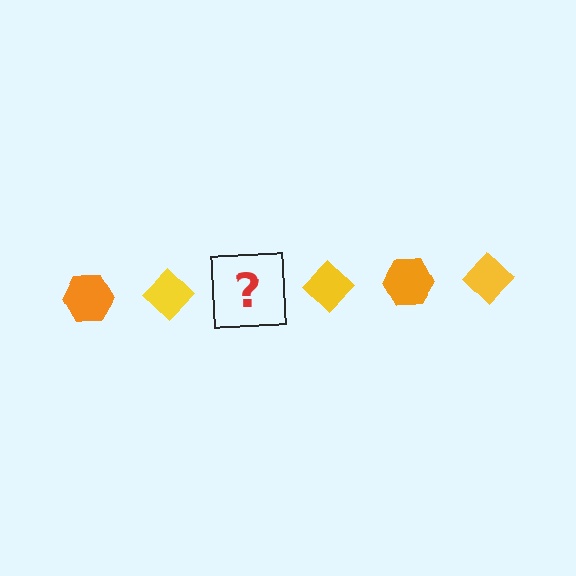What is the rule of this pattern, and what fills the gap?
The rule is that the pattern alternates between orange hexagon and yellow diamond. The gap should be filled with an orange hexagon.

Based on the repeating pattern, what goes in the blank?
The blank should be an orange hexagon.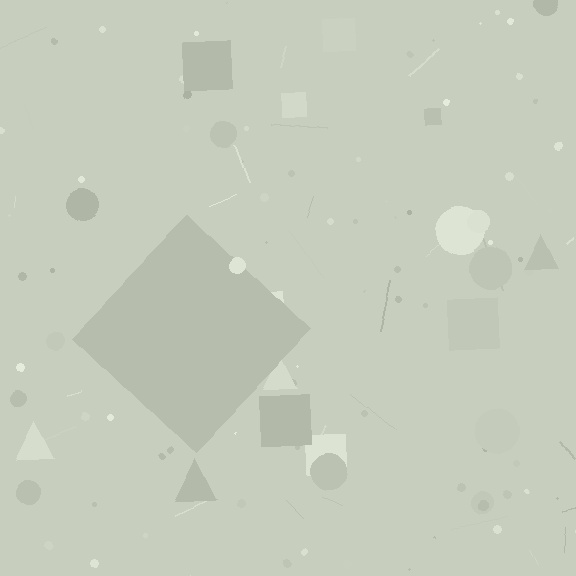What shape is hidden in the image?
A diamond is hidden in the image.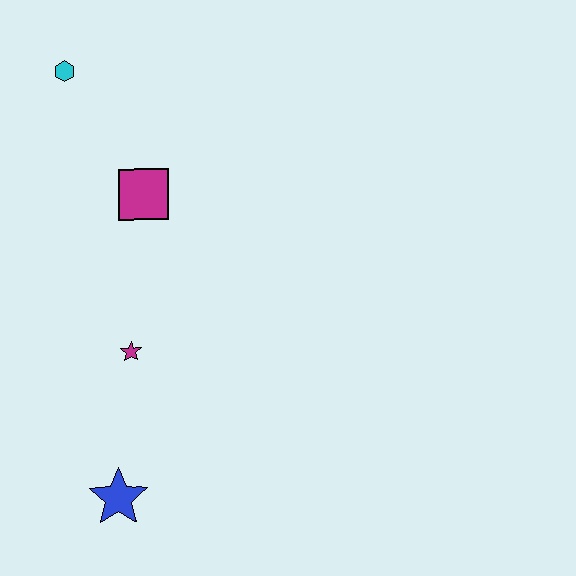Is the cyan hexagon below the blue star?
No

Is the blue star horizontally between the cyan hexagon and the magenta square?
Yes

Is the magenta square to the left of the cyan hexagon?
No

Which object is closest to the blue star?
The magenta star is closest to the blue star.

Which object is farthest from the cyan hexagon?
The blue star is farthest from the cyan hexagon.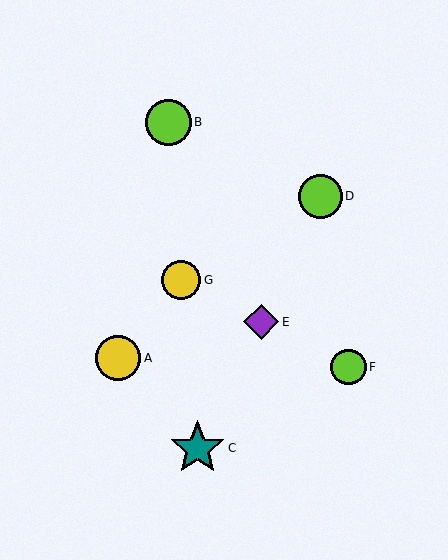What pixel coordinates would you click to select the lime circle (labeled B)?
Click at (168, 122) to select the lime circle B.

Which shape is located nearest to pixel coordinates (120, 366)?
The yellow circle (labeled A) at (118, 358) is nearest to that location.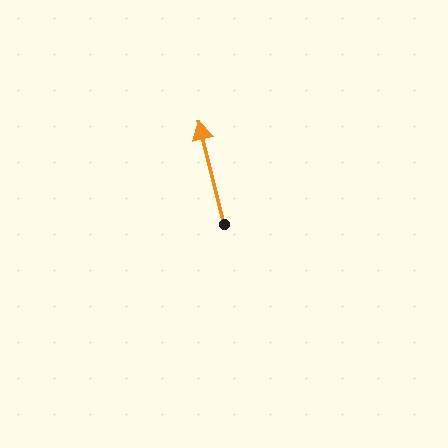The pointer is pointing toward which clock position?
Roughly 12 o'clock.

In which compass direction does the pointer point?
North.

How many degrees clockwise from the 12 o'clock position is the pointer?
Approximately 346 degrees.